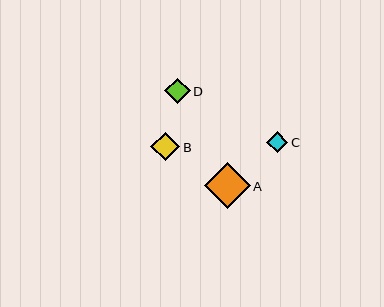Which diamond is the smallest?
Diamond C is the smallest with a size of approximately 21 pixels.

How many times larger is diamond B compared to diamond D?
Diamond B is approximately 1.1 times the size of diamond D.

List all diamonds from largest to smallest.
From largest to smallest: A, B, D, C.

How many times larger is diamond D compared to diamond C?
Diamond D is approximately 1.2 times the size of diamond C.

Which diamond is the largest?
Diamond A is the largest with a size of approximately 46 pixels.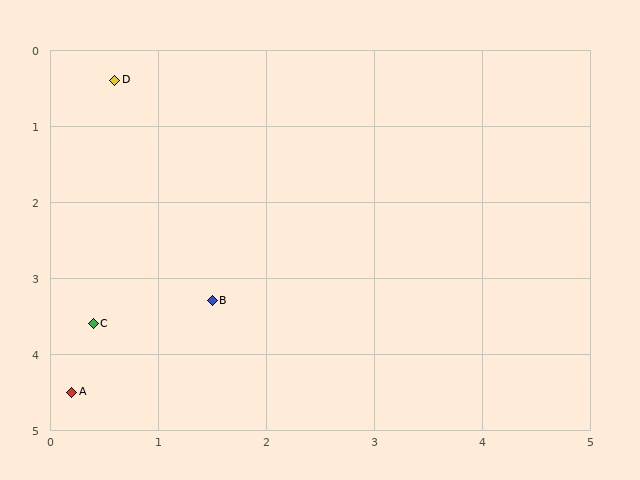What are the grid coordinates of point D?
Point D is at approximately (0.6, 0.4).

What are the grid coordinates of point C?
Point C is at approximately (0.4, 3.6).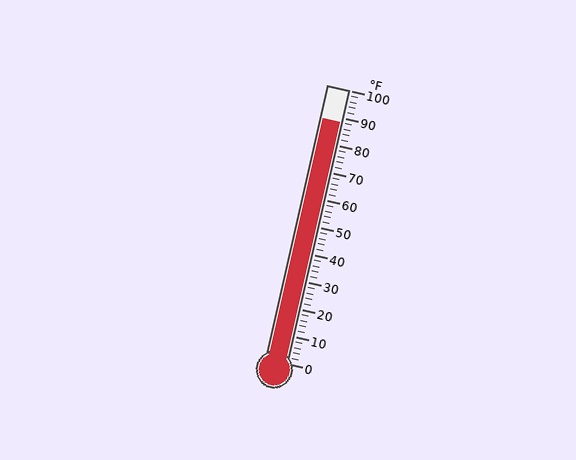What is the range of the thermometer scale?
The thermometer scale ranges from 0°F to 100°F.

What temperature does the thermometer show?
The thermometer shows approximately 88°F.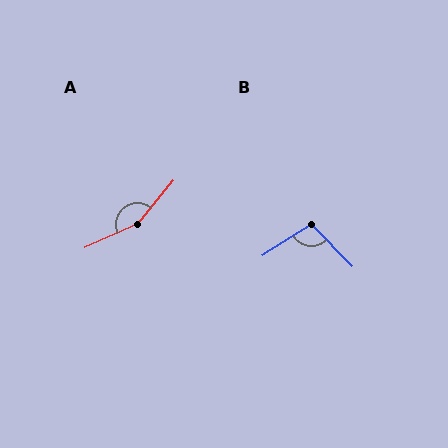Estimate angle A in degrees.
Approximately 153 degrees.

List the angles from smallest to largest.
B (102°), A (153°).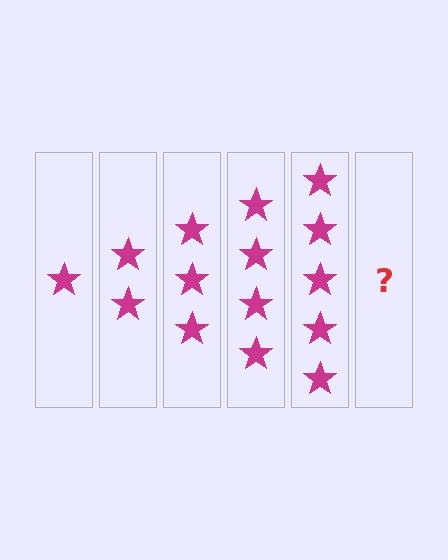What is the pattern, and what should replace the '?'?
The pattern is that each step adds one more star. The '?' should be 6 stars.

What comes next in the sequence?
The next element should be 6 stars.